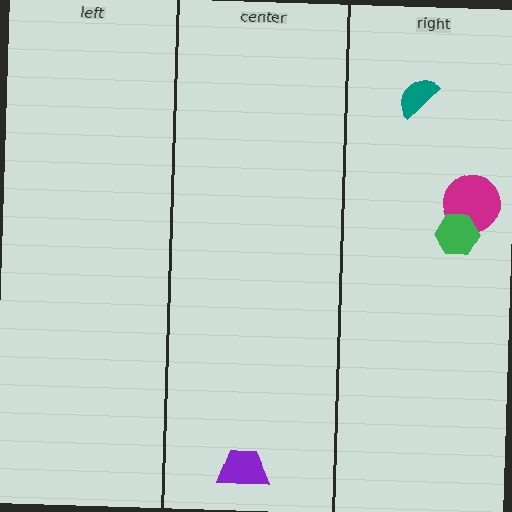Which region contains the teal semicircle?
The right region.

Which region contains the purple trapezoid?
The center region.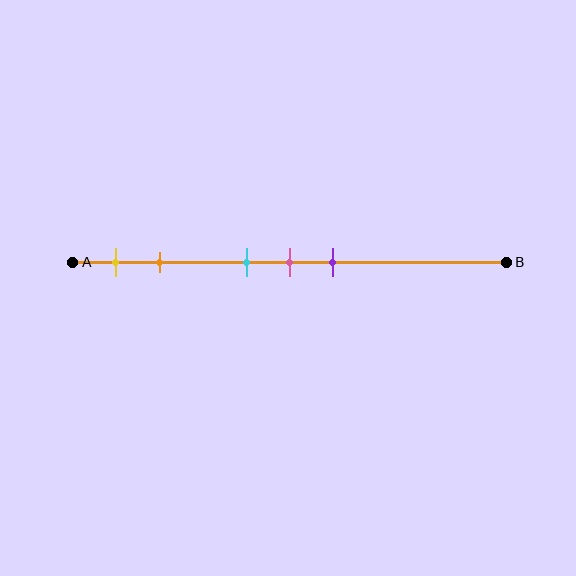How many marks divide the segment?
There are 5 marks dividing the segment.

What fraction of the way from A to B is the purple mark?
The purple mark is approximately 60% (0.6) of the way from A to B.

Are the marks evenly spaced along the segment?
No, the marks are not evenly spaced.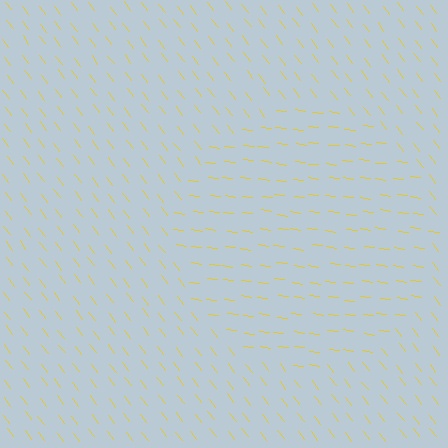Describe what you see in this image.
The image is filled with small yellow line segments. A circle region in the image has lines oriented differently from the surrounding lines, creating a visible texture boundary.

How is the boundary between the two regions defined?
The boundary is defined purely by a change in line orientation (approximately 45 degrees difference). All lines are the same color and thickness.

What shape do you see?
I see a circle.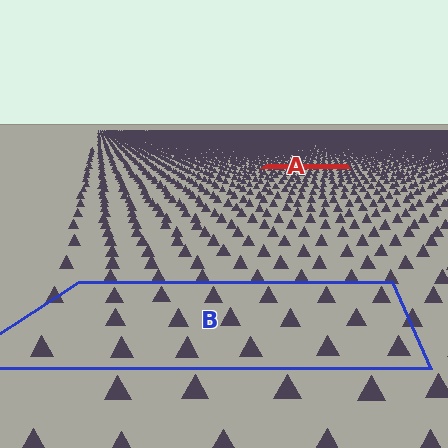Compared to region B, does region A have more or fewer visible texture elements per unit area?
Region A has more texture elements per unit area — they are packed more densely because it is farther away.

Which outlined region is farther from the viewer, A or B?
Region A is farther from the viewer — the texture elements inside it appear smaller and more densely packed.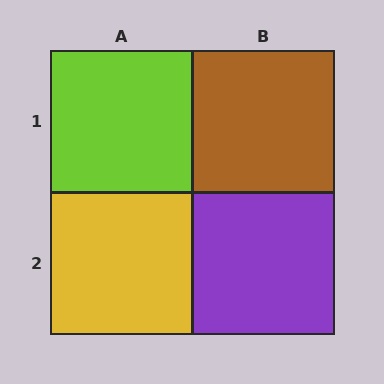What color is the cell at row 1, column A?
Lime.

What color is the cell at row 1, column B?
Brown.